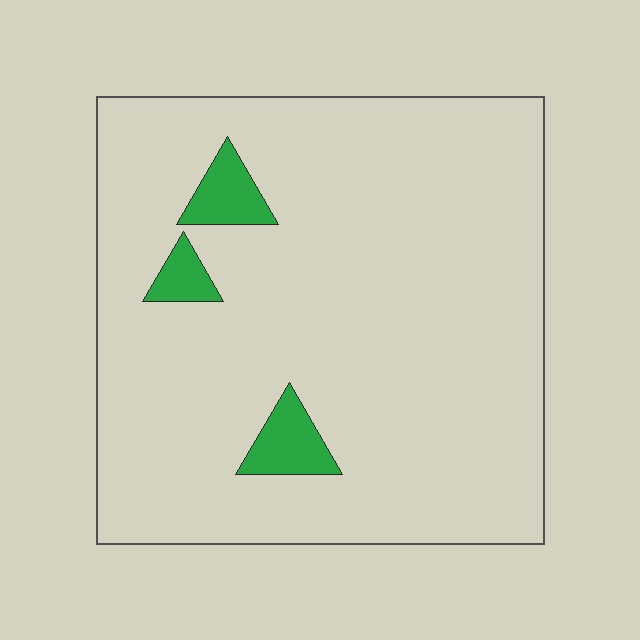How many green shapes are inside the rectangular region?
3.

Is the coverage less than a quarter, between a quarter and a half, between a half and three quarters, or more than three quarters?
Less than a quarter.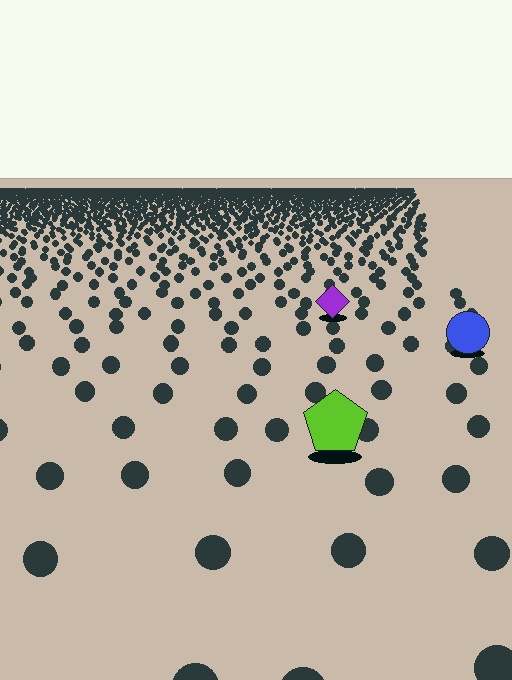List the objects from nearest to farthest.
From nearest to farthest: the lime pentagon, the blue circle, the purple diamond.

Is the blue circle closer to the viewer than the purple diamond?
Yes. The blue circle is closer — you can tell from the texture gradient: the ground texture is coarser near it.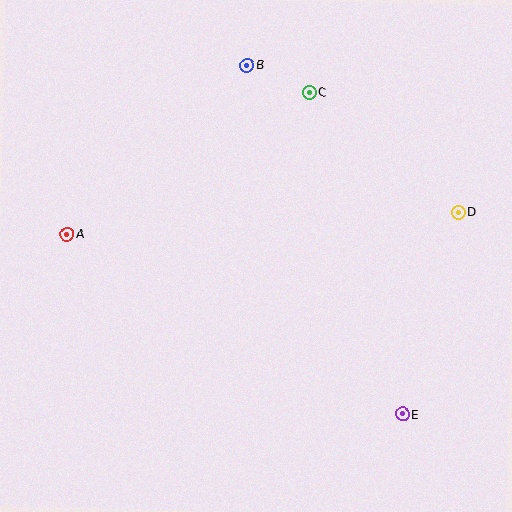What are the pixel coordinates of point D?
Point D is at (458, 212).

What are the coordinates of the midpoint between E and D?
The midpoint between E and D is at (430, 313).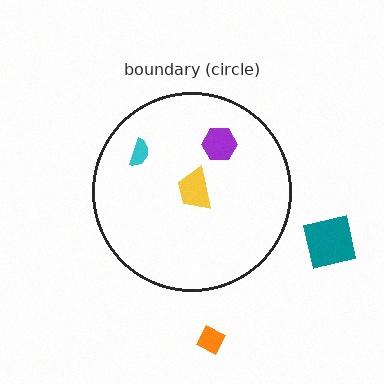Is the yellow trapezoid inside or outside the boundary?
Inside.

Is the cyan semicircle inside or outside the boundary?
Inside.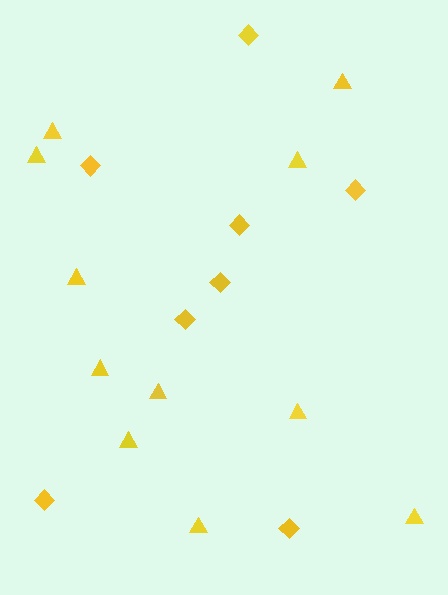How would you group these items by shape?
There are 2 groups: one group of triangles (11) and one group of diamonds (8).